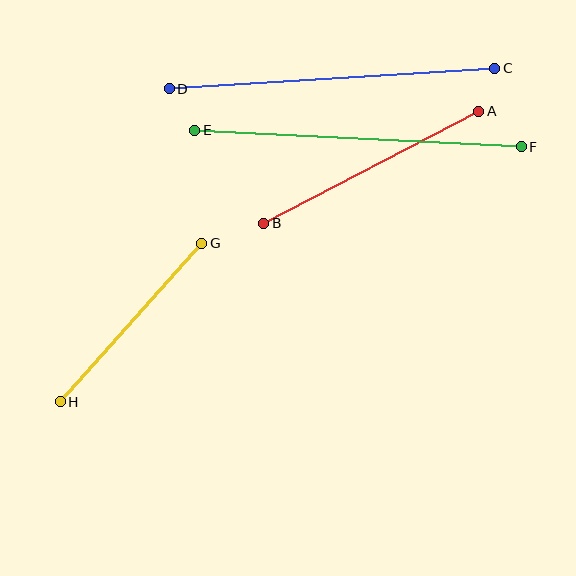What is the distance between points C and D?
The distance is approximately 326 pixels.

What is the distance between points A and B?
The distance is approximately 242 pixels.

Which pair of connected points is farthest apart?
Points E and F are farthest apart.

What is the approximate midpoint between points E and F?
The midpoint is at approximately (358, 139) pixels.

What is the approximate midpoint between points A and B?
The midpoint is at approximately (371, 167) pixels.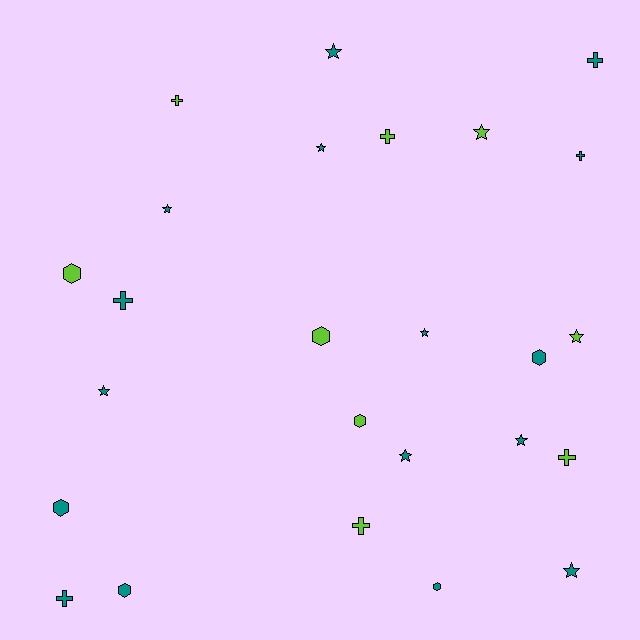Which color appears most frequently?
Teal, with 16 objects.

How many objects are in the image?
There are 25 objects.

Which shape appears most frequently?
Star, with 10 objects.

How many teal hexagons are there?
There are 4 teal hexagons.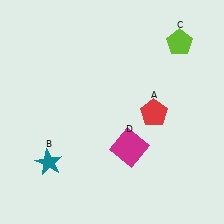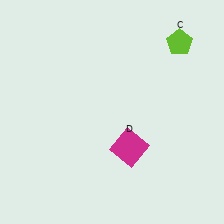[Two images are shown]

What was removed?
The teal star (B), the red pentagon (A) were removed in Image 2.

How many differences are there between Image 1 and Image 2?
There are 2 differences between the two images.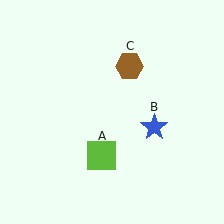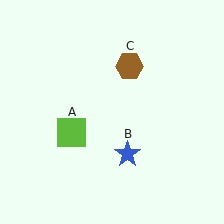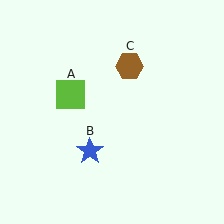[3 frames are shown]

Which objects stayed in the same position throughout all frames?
Brown hexagon (object C) remained stationary.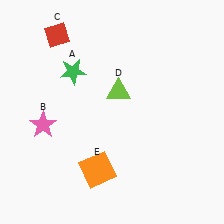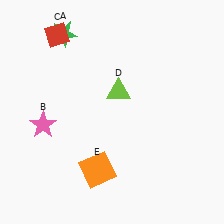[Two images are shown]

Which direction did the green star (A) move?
The green star (A) moved up.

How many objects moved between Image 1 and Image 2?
1 object moved between the two images.